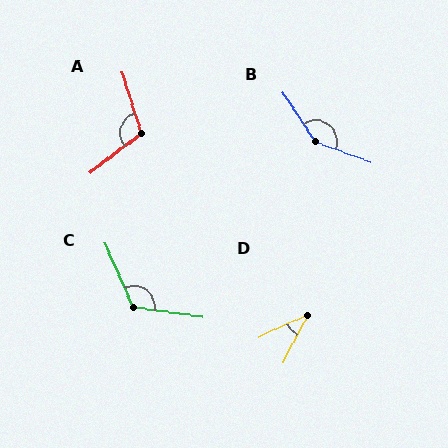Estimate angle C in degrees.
Approximately 122 degrees.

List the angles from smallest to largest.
D (38°), A (109°), C (122°), B (143°).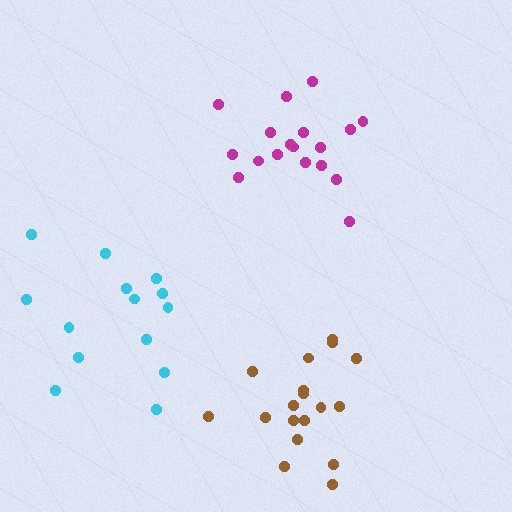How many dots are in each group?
Group 1: 18 dots, Group 2: 18 dots, Group 3: 14 dots (50 total).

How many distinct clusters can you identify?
There are 3 distinct clusters.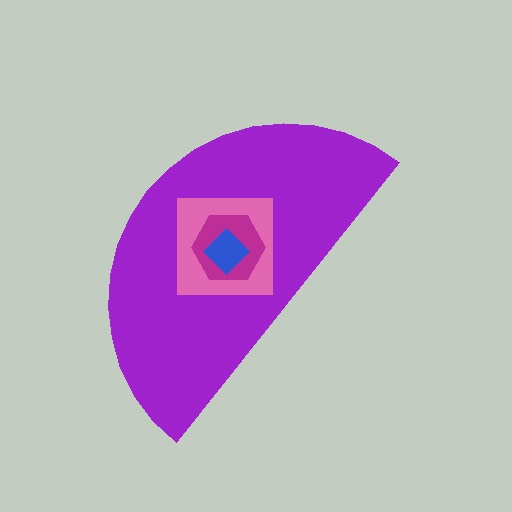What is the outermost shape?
The purple semicircle.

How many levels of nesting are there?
4.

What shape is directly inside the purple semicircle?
The pink square.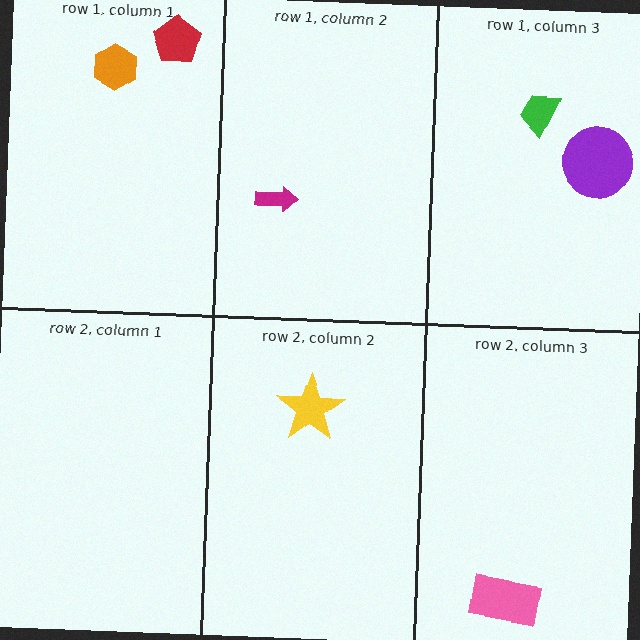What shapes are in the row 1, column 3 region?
The purple circle, the green trapezoid.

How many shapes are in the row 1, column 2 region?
1.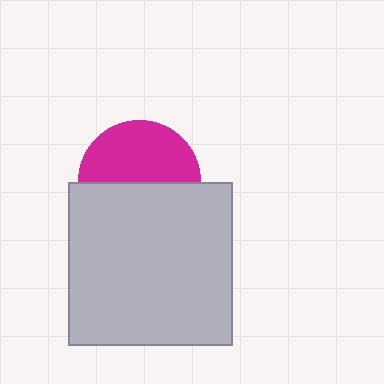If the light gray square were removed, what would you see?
You would see the complete magenta circle.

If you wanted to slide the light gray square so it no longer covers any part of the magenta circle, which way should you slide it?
Slide it down — that is the most direct way to separate the two shapes.